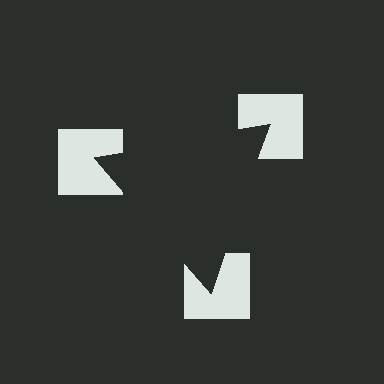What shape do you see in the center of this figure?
An illusory triangle — its edges are inferred from the aligned wedge cuts in the notched squares, not physically drawn.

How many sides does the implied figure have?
3 sides.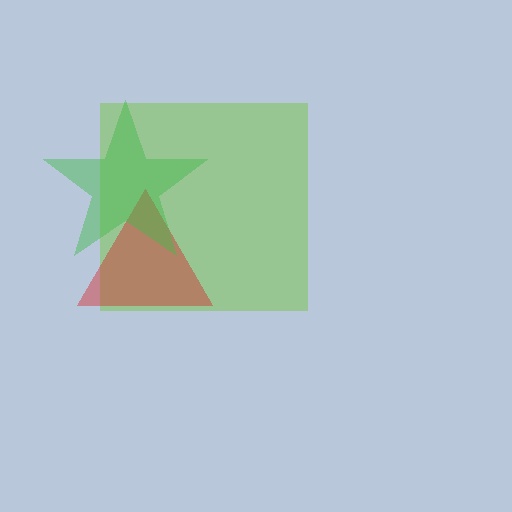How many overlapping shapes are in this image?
There are 3 overlapping shapes in the image.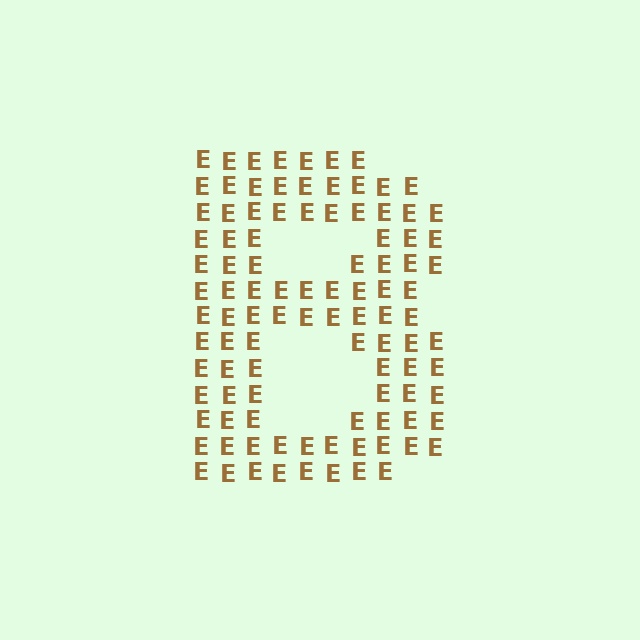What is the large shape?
The large shape is the letter B.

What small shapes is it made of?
It is made of small letter E's.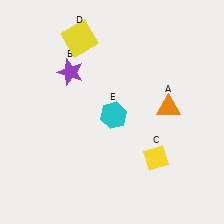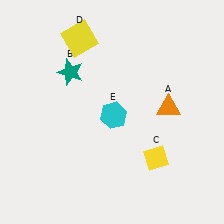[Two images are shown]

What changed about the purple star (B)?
In Image 1, B is purple. In Image 2, it changed to teal.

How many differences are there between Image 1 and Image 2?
There is 1 difference between the two images.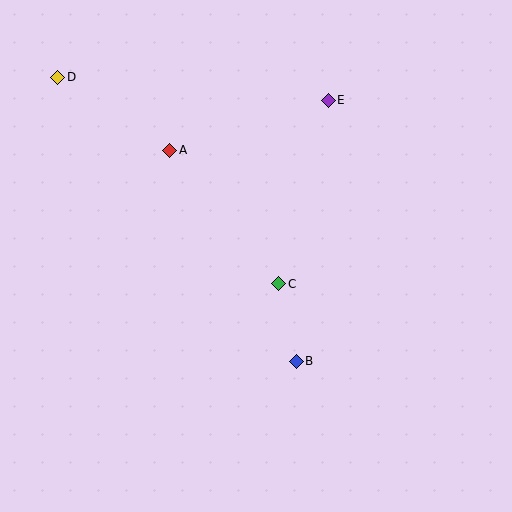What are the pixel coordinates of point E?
Point E is at (328, 100).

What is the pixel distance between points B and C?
The distance between B and C is 79 pixels.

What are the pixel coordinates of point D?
Point D is at (58, 77).